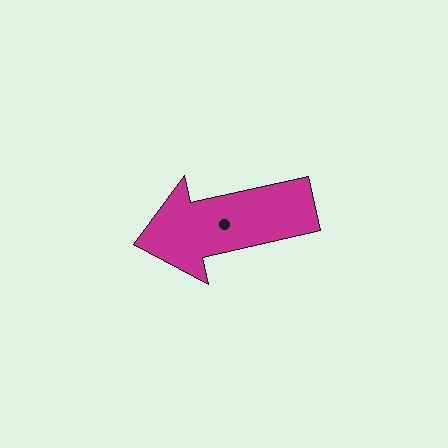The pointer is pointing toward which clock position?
Roughly 9 o'clock.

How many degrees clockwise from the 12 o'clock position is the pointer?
Approximately 257 degrees.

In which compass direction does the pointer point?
West.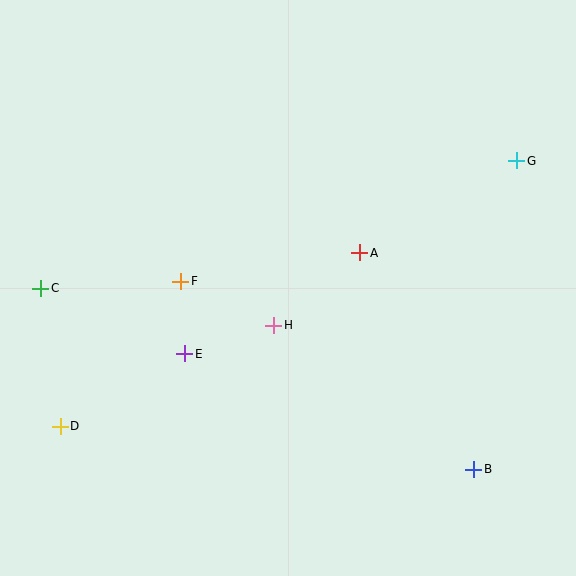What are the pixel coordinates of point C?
Point C is at (41, 288).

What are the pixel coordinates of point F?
Point F is at (181, 281).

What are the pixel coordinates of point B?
Point B is at (474, 469).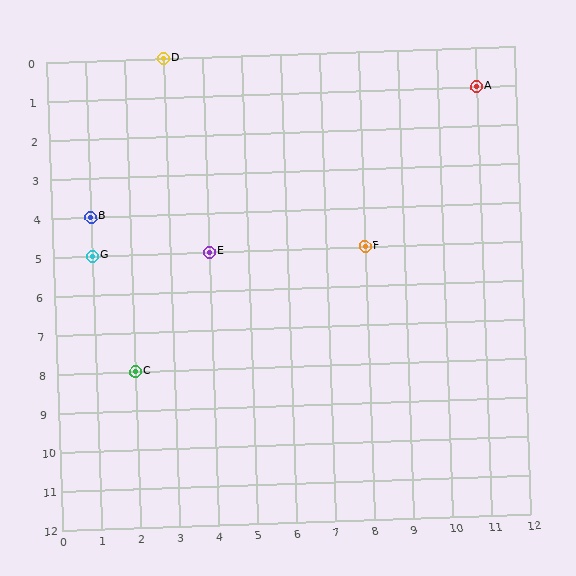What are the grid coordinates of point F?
Point F is at grid coordinates (8, 5).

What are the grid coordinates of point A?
Point A is at grid coordinates (11, 1).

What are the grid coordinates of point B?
Point B is at grid coordinates (1, 4).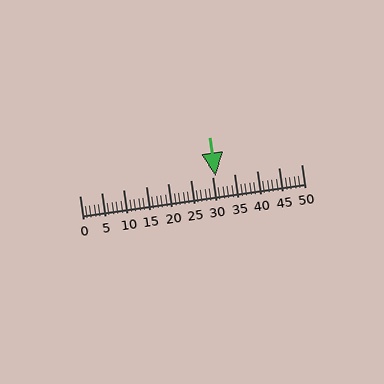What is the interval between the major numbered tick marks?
The major tick marks are spaced 5 units apart.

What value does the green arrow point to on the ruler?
The green arrow points to approximately 31.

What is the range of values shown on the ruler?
The ruler shows values from 0 to 50.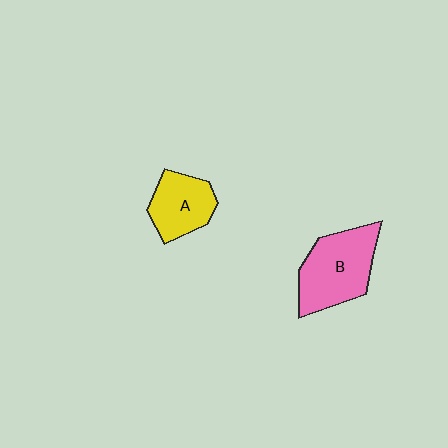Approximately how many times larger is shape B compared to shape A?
Approximately 1.5 times.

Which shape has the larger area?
Shape B (pink).